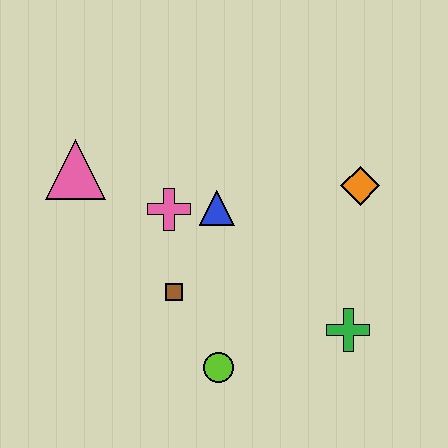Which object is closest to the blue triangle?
The pink cross is closest to the blue triangle.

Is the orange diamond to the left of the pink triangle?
No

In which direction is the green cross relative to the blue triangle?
The green cross is to the right of the blue triangle.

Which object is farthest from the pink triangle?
The green cross is farthest from the pink triangle.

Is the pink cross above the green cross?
Yes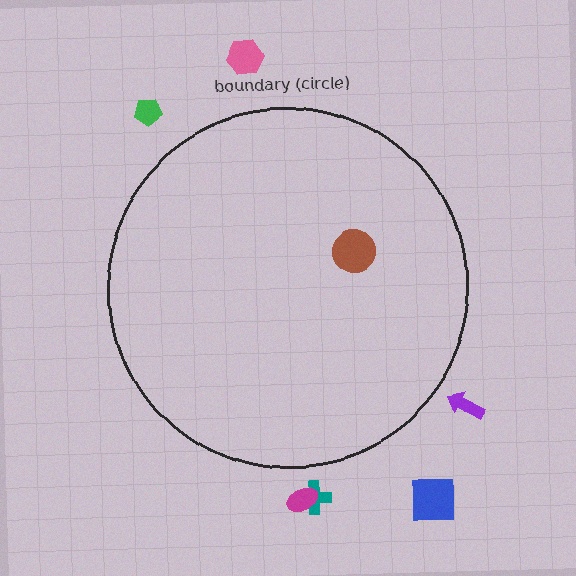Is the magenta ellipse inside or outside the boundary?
Outside.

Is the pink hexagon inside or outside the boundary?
Outside.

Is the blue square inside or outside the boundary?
Outside.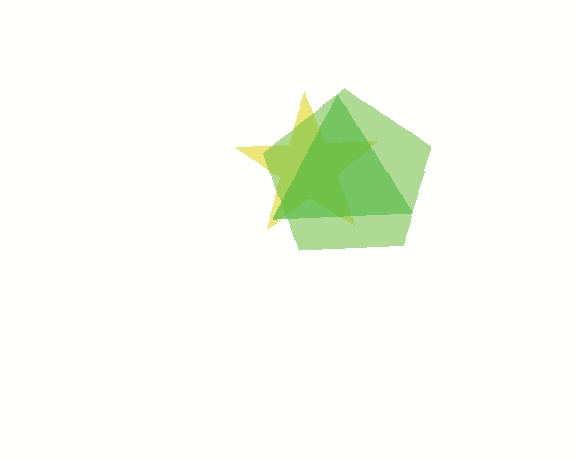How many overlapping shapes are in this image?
There are 3 overlapping shapes in the image.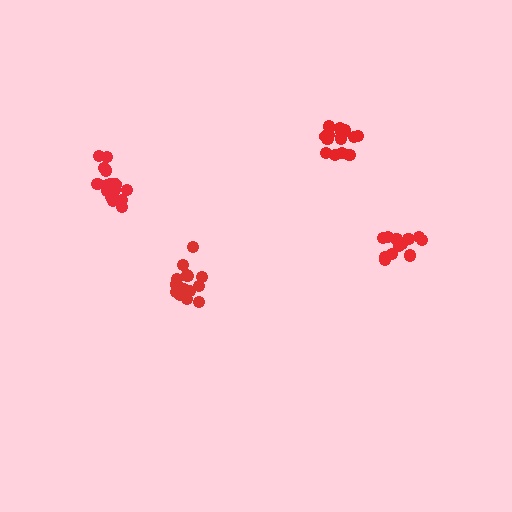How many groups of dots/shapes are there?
There are 4 groups.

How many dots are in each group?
Group 1: 18 dots, Group 2: 16 dots, Group 3: 12 dots, Group 4: 15 dots (61 total).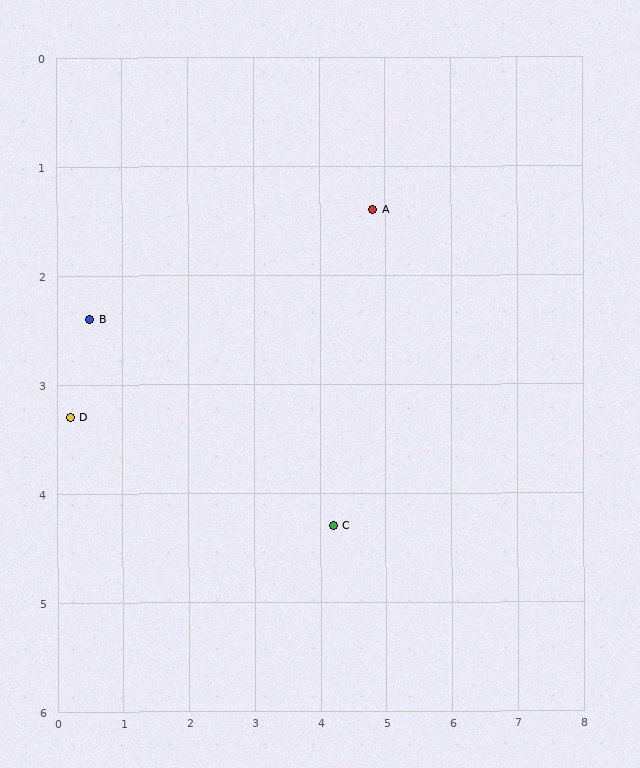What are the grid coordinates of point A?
Point A is at approximately (4.8, 1.4).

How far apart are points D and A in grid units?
Points D and A are about 5.0 grid units apart.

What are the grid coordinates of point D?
Point D is at approximately (0.2, 3.3).